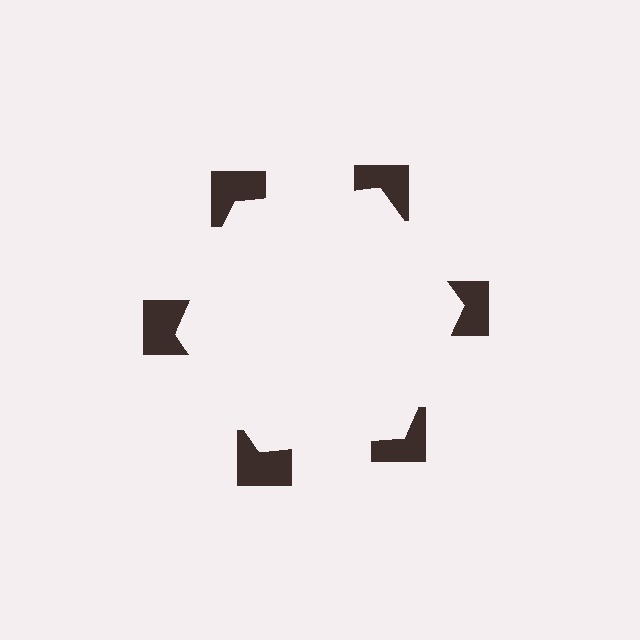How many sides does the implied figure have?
6 sides.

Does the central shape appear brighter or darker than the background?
It typically appears slightly brighter than the background, even though no actual brightness change is drawn.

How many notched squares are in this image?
There are 6 — one at each vertex of the illusory hexagon.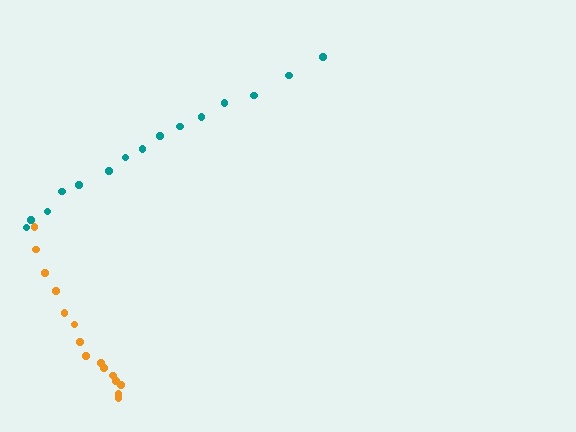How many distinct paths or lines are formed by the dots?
There are 2 distinct paths.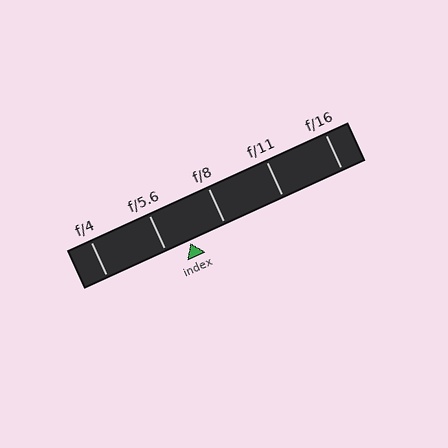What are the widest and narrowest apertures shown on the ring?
The widest aperture shown is f/4 and the narrowest is f/16.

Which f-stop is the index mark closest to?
The index mark is closest to f/5.6.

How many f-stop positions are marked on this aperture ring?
There are 5 f-stop positions marked.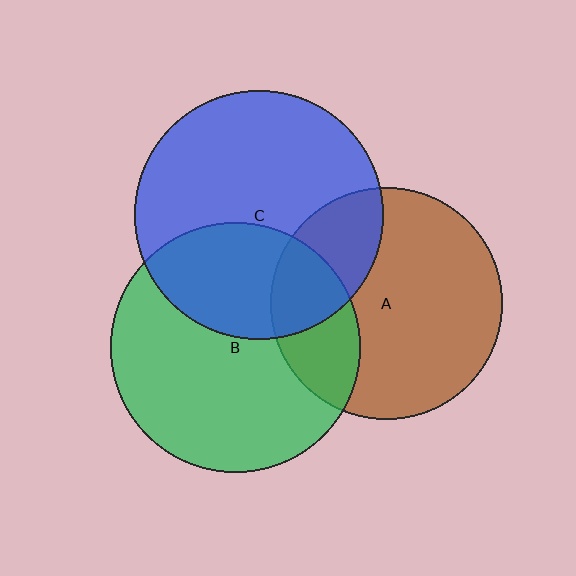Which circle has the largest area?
Circle B (green).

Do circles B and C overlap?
Yes.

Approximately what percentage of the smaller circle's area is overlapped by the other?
Approximately 35%.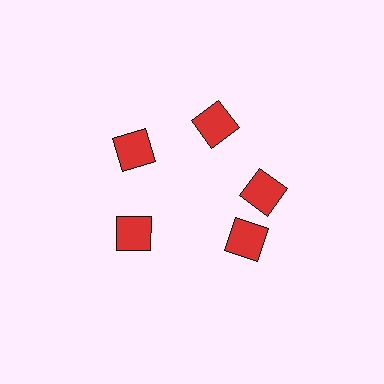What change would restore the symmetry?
The symmetry would be restored by rotating it back into even spacing with its neighbors so that all 5 diamonds sit at equal angles and equal distance from the center.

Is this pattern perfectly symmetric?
No. The 5 red diamonds are arranged in a ring, but one element near the 5 o'clock position is rotated out of alignment along the ring, breaking the 5-fold rotational symmetry.